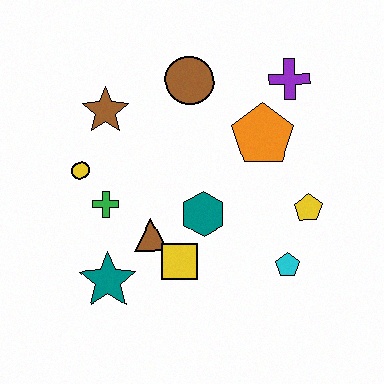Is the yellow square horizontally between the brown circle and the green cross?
Yes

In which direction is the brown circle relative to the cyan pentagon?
The brown circle is above the cyan pentagon.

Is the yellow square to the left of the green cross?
No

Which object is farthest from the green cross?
The purple cross is farthest from the green cross.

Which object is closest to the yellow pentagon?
The cyan pentagon is closest to the yellow pentagon.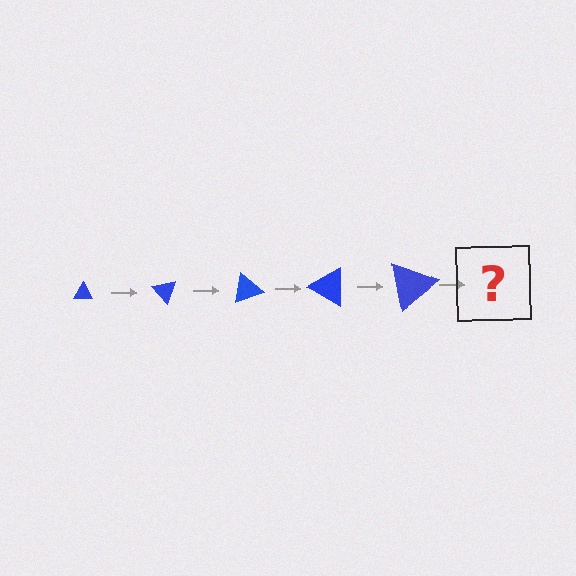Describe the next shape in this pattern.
It should be a triangle, larger than the previous one and rotated 250 degrees from the start.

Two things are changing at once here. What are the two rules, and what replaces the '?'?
The two rules are that the triangle grows larger each step and it rotates 50 degrees each step. The '?' should be a triangle, larger than the previous one and rotated 250 degrees from the start.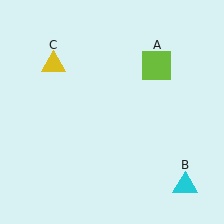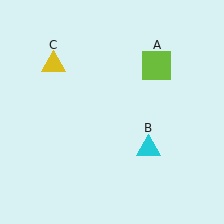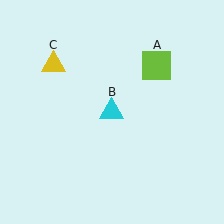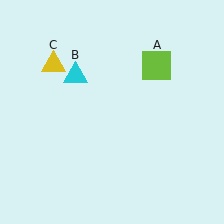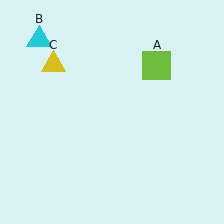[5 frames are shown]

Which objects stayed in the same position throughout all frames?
Lime square (object A) and yellow triangle (object C) remained stationary.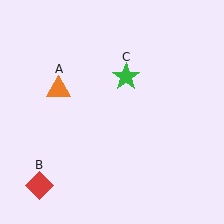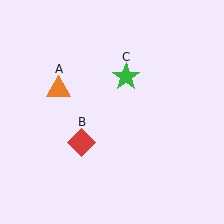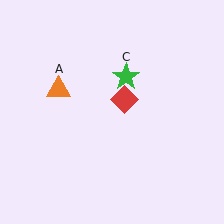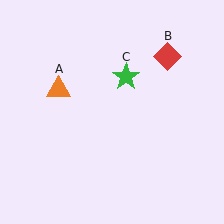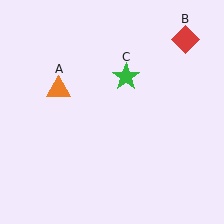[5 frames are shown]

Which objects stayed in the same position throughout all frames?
Orange triangle (object A) and green star (object C) remained stationary.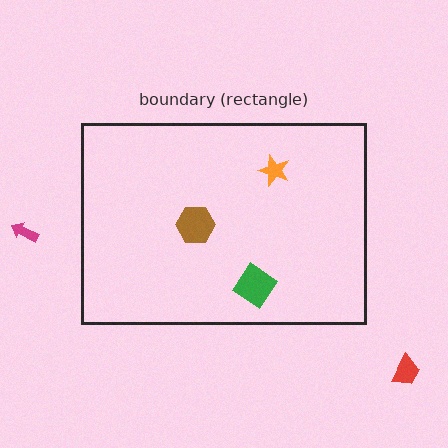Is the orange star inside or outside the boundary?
Inside.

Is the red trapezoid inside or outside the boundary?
Outside.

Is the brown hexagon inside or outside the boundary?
Inside.